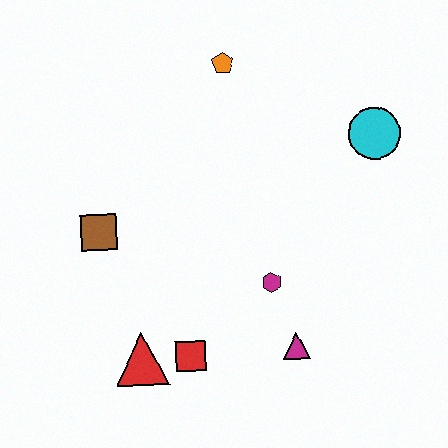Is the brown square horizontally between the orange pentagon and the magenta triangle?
No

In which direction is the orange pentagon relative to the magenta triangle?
The orange pentagon is above the magenta triangle.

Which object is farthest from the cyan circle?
The red triangle is farthest from the cyan circle.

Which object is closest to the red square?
The red triangle is closest to the red square.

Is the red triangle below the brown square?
Yes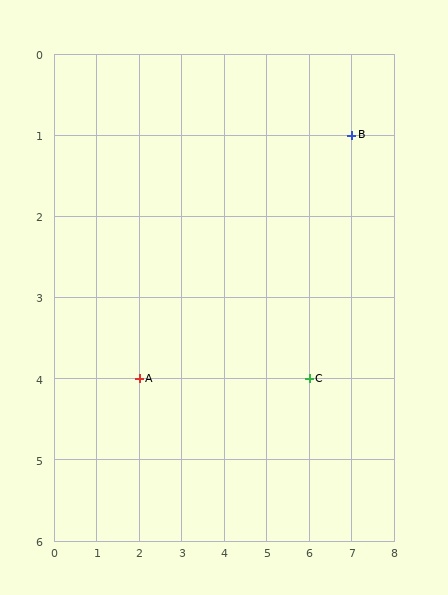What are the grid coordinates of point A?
Point A is at grid coordinates (2, 4).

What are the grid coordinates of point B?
Point B is at grid coordinates (7, 1).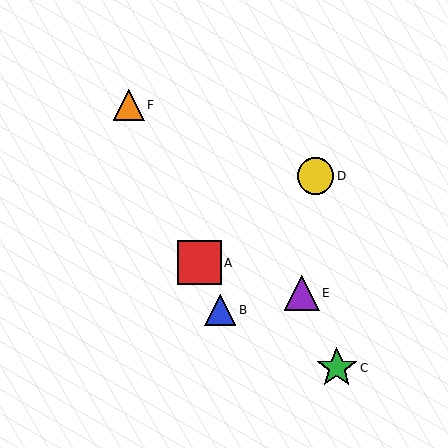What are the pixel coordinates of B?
Object B is at (220, 310).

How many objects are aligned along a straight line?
3 objects (A, B, F) are aligned along a straight line.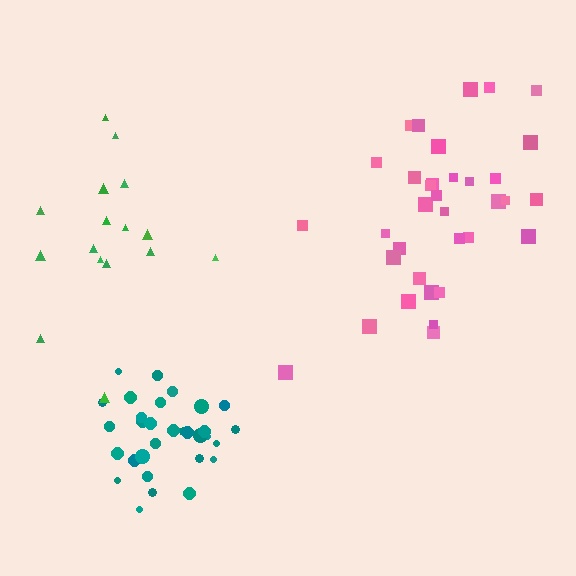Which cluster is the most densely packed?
Teal.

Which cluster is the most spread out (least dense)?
Green.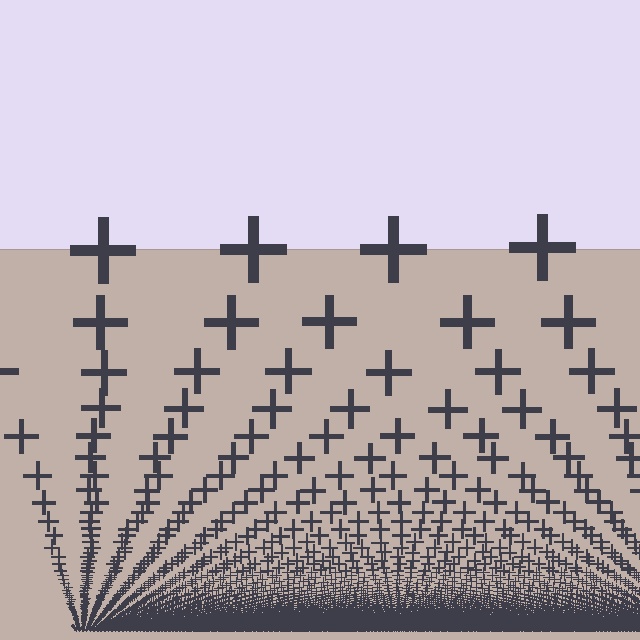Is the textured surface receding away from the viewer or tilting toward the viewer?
The surface appears to tilt toward the viewer. Texture elements get larger and sparser toward the top.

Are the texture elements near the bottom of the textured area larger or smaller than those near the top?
Smaller. The gradient is inverted — elements near the bottom are smaller and denser.